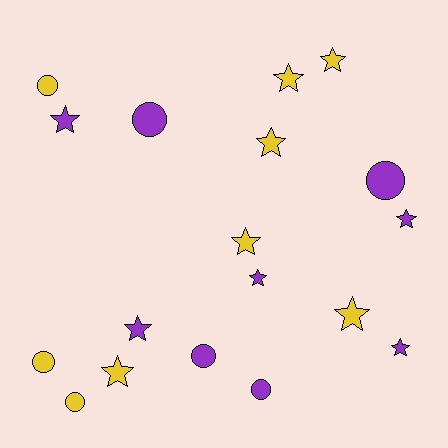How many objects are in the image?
There are 18 objects.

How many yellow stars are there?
There are 6 yellow stars.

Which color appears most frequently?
Yellow, with 9 objects.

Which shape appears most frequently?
Star, with 11 objects.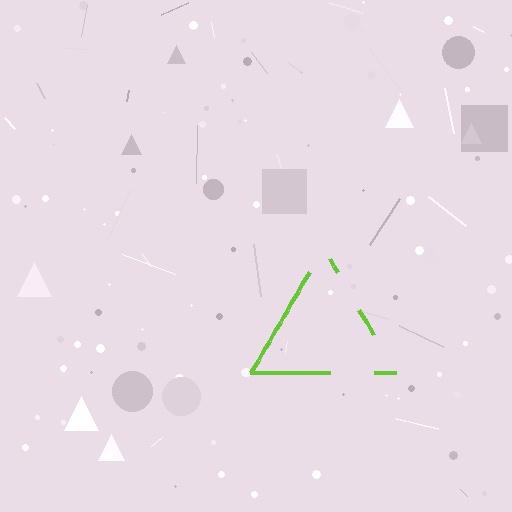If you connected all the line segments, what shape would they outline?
They would outline a triangle.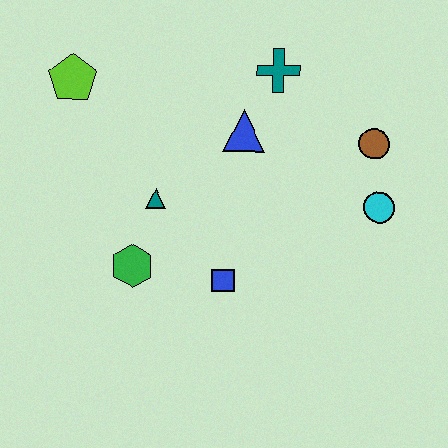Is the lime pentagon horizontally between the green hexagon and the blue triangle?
No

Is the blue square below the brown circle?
Yes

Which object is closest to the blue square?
The green hexagon is closest to the blue square.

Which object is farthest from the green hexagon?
The brown circle is farthest from the green hexagon.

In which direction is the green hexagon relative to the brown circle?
The green hexagon is to the left of the brown circle.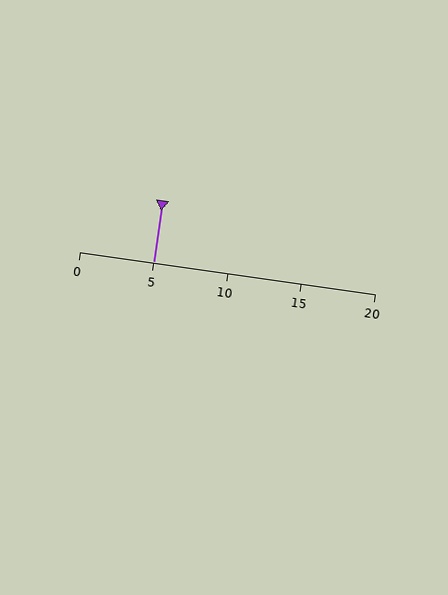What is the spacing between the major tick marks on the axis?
The major ticks are spaced 5 apart.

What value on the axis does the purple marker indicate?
The marker indicates approximately 5.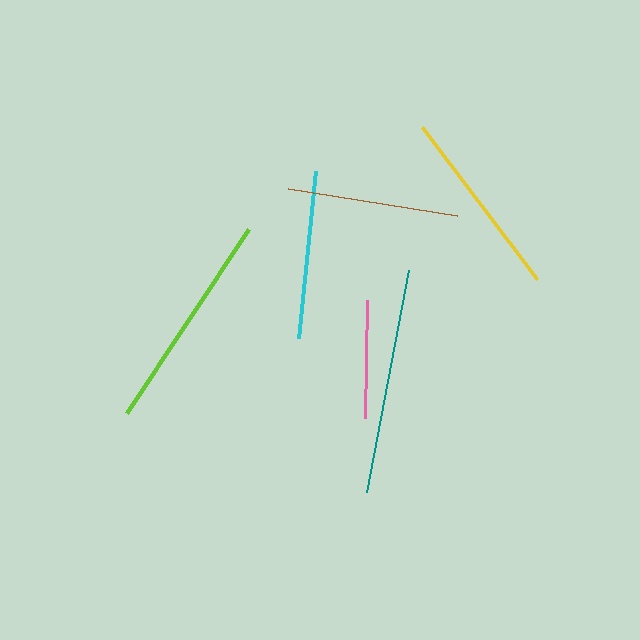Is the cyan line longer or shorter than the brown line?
The brown line is longer than the cyan line.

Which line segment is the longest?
The teal line is the longest at approximately 225 pixels.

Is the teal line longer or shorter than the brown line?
The teal line is longer than the brown line.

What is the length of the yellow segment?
The yellow segment is approximately 190 pixels long.